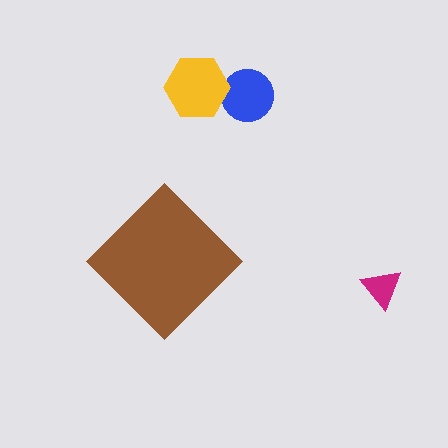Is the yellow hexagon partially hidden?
No, the yellow hexagon is fully visible.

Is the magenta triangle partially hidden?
No, the magenta triangle is fully visible.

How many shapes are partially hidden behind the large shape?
0 shapes are partially hidden.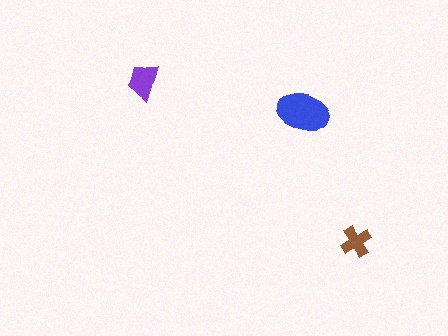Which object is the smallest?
The brown cross.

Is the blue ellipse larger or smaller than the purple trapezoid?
Larger.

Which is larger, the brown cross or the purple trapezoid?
The purple trapezoid.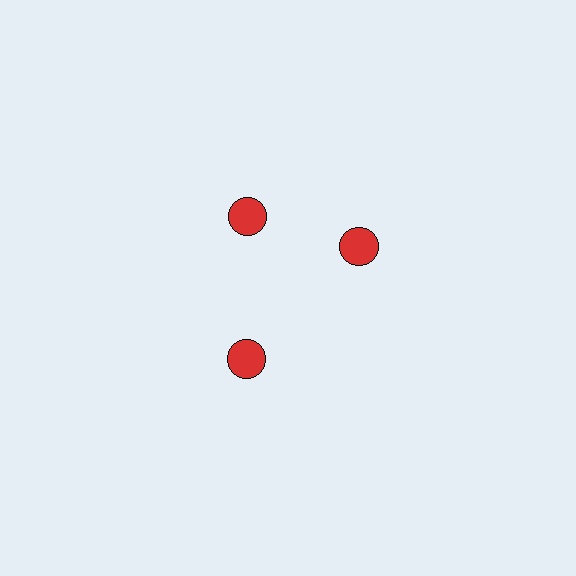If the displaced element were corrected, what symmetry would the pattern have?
It would have 3-fold rotational symmetry — the pattern would map onto itself every 120 degrees.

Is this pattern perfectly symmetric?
No. The 3 red circles are arranged in a ring, but one element near the 3 o'clock position is rotated out of alignment along the ring, breaking the 3-fold rotational symmetry.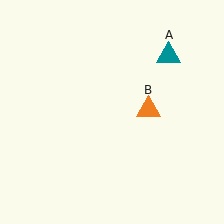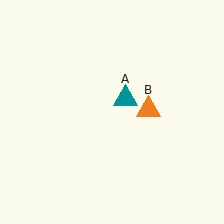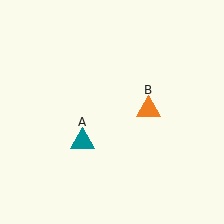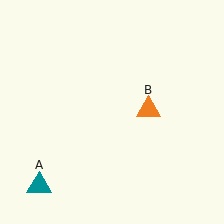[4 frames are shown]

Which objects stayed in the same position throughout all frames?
Orange triangle (object B) remained stationary.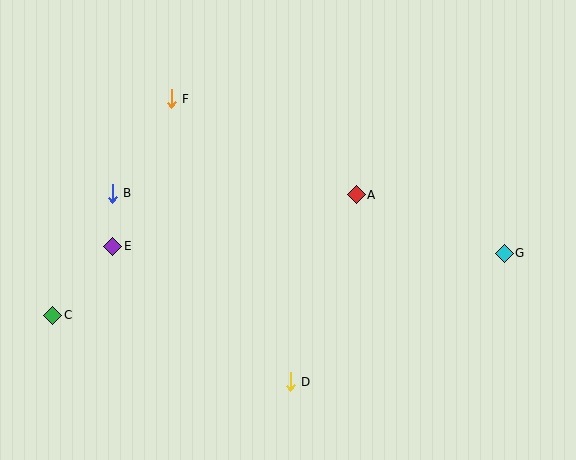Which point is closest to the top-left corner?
Point F is closest to the top-left corner.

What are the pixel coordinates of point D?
Point D is at (290, 382).